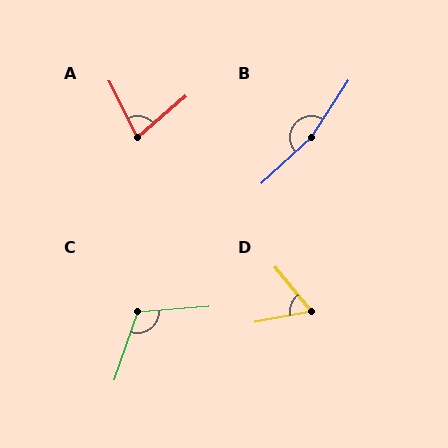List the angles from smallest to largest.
D (62°), A (76°), C (113°), B (166°).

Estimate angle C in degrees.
Approximately 113 degrees.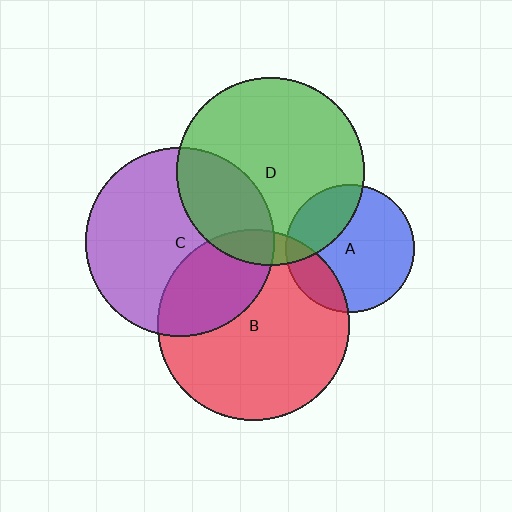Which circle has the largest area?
Circle B (red).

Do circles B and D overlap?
Yes.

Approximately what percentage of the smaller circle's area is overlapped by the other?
Approximately 10%.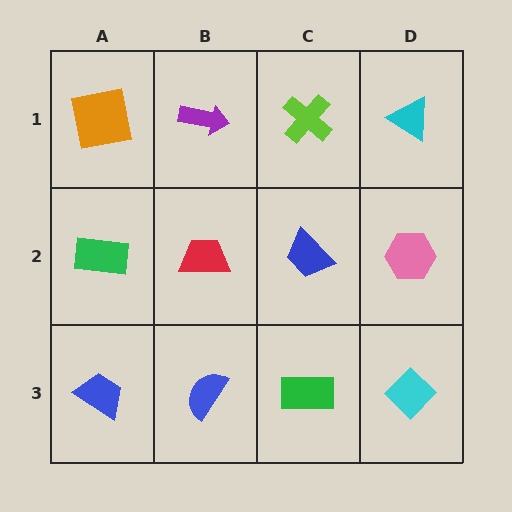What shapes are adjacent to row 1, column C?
A blue trapezoid (row 2, column C), a purple arrow (row 1, column B), a cyan triangle (row 1, column D).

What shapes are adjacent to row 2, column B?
A purple arrow (row 1, column B), a blue semicircle (row 3, column B), a green rectangle (row 2, column A), a blue trapezoid (row 2, column C).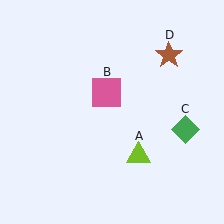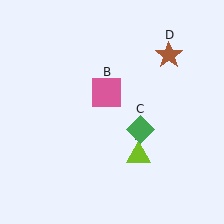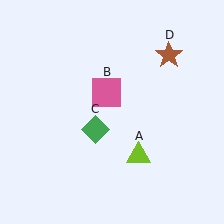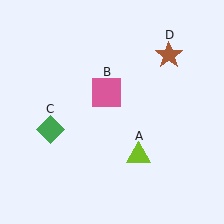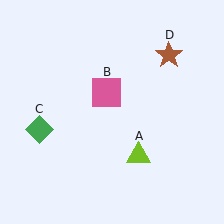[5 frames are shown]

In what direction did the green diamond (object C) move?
The green diamond (object C) moved left.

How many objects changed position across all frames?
1 object changed position: green diamond (object C).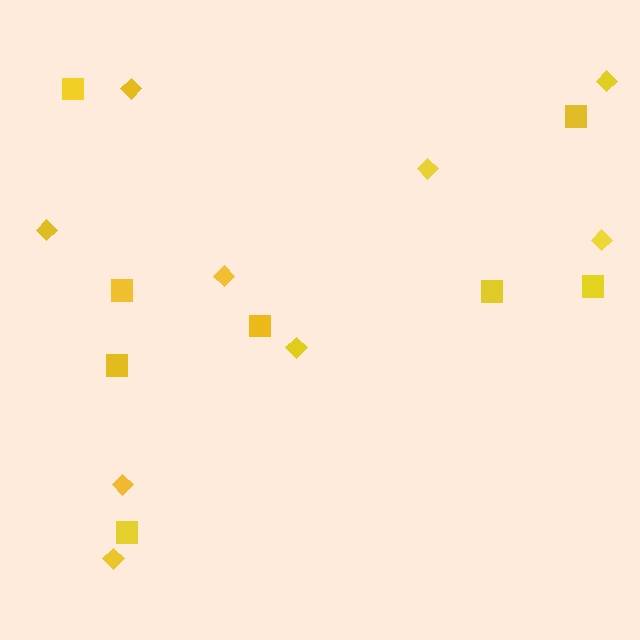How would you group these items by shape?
There are 2 groups: one group of squares (8) and one group of diamonds (9).